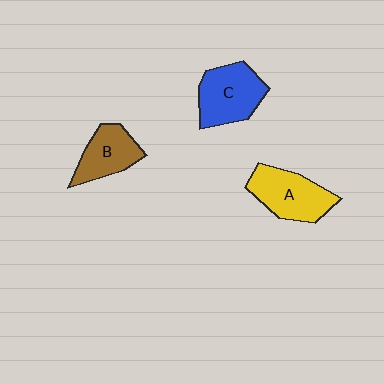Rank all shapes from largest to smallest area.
From largest to smallest: C (blue), A (yellow), B (brown).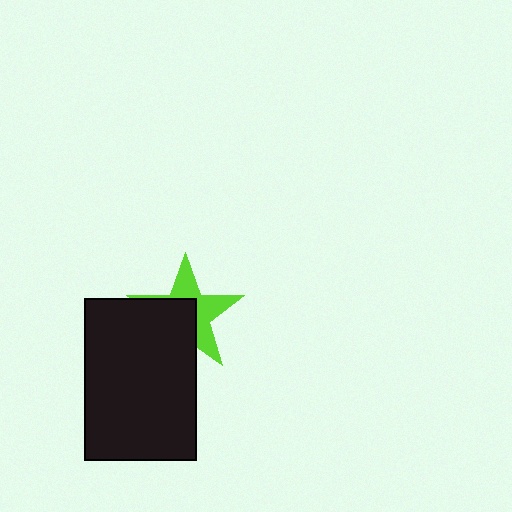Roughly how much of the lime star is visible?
About half of it is visible (roughly 48%).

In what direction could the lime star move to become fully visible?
The lime star could move toward the upper-right. That would shift it out from behind the black rectangle entirely.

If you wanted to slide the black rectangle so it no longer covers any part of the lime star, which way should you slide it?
Slide it toward the lower-left — that is the most direct way to separate the two shapes.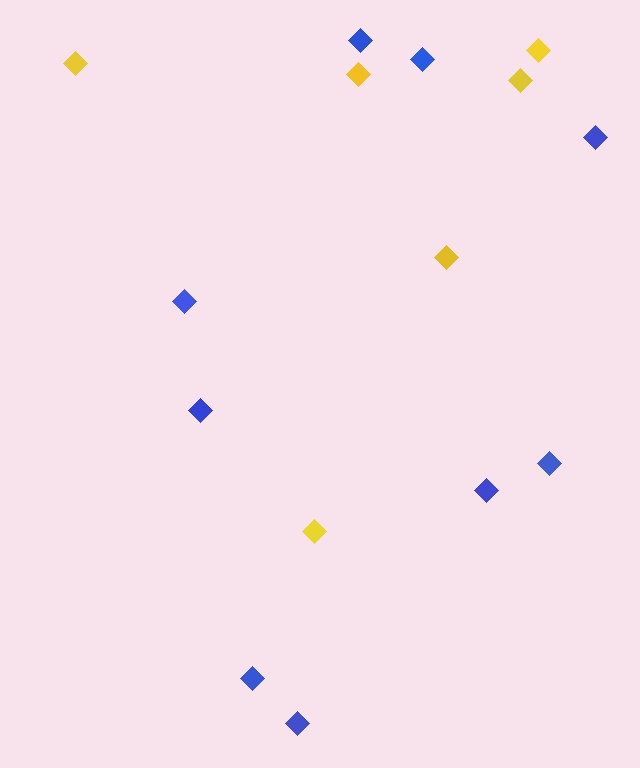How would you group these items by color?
There are 2 groups: one group of yellow diamonds (6) and one group of blue diamonds (9).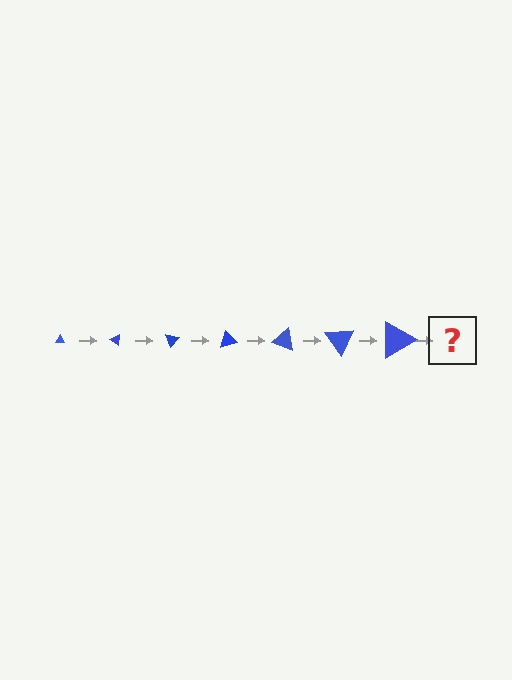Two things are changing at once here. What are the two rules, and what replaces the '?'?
The two rules are that the triangle grows larger each step and it rotates 35 degrees each step. The '?' should be a triangle, larger than the previous one and rotated 245 degrees from the start.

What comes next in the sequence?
The next element should be a triangle, larger than the previous one and rotated 245 degrees from the start.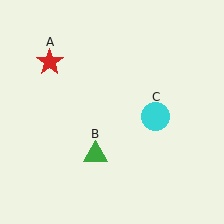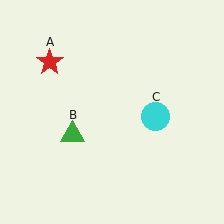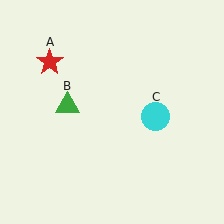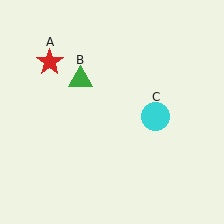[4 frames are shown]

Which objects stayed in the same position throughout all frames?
Red star (object A) and cyan circle (object C) remained stationary.